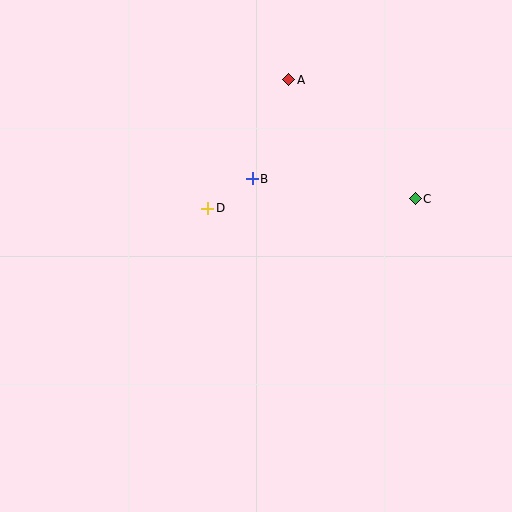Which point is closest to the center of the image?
Point D at (208, 208) is closest to the center.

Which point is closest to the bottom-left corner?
Point D is closest to the bottom-left corner.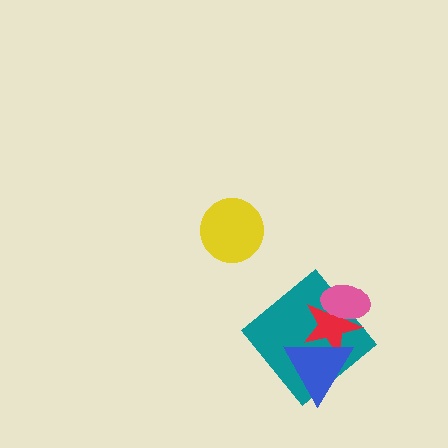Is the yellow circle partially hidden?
No, no other shape covers it.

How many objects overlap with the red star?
3 objects overlap with the red star.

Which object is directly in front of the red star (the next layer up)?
The pink ellipse is directly in front of the red star.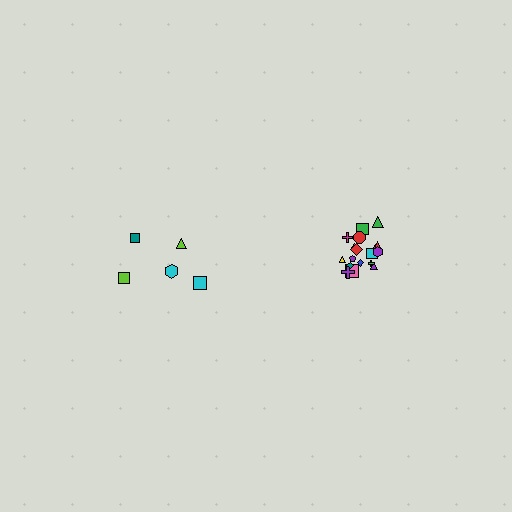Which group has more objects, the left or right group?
The right group.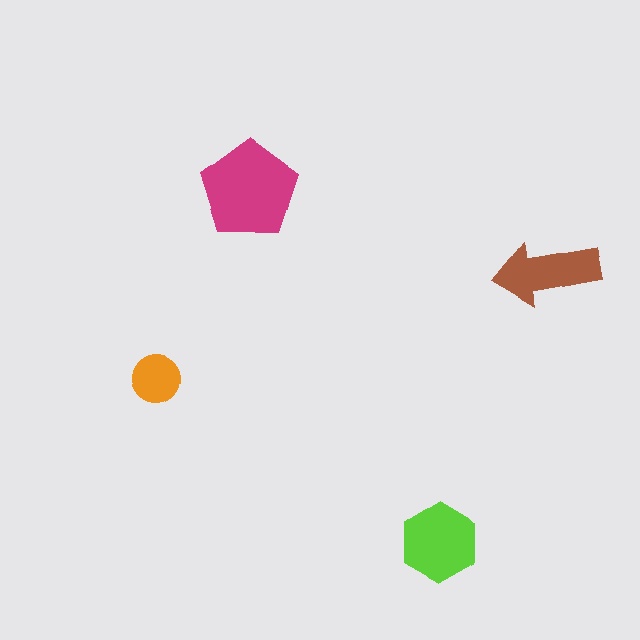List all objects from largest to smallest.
The magenta pentagon, the lime hexagon, the brown arrow, the orange circle.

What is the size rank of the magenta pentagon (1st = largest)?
1st.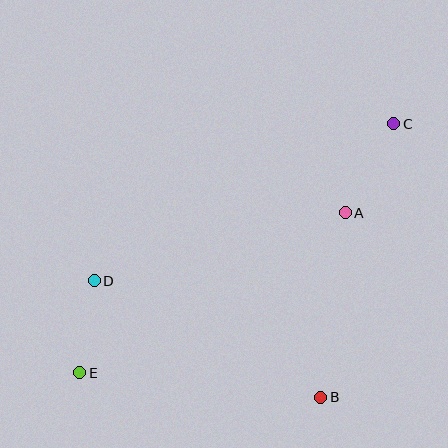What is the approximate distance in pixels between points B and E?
The distance between B and E is approximately 242 pixels.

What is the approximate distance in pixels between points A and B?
The distance between A and B is approximately 186 pixels.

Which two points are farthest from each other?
Points C and E are farthest from each other.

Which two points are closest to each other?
Points D and E are closest to each other.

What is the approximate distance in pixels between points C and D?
The distance between C and D is approximately 339 pixels.